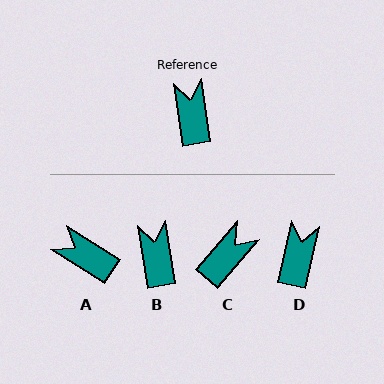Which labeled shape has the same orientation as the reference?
B.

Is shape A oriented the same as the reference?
No, it is off by about 49 degrees.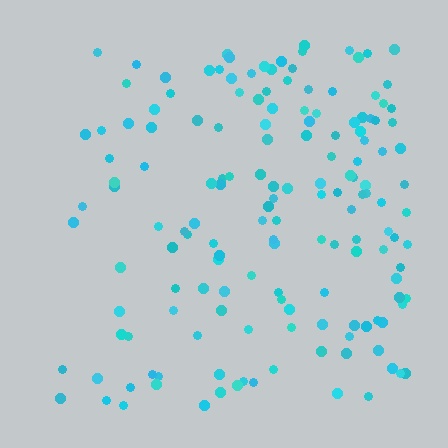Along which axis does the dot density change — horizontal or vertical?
Horizontal.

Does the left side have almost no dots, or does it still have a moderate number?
Still a moderate number, just noticeably fewer than the right.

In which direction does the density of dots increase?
From left to right, with the right side densest.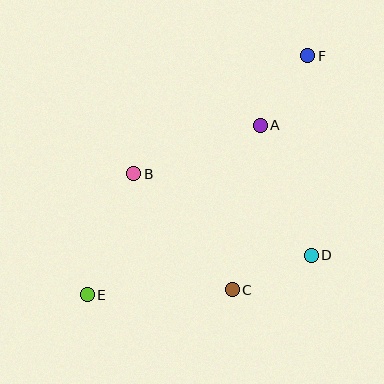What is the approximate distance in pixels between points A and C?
The distance between A and C is approximately 167 pixels.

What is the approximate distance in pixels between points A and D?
The distance between A and D is approximately 139 pixels.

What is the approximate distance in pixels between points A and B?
The distance between A and B is approximately 135 pixels.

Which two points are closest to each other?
Points A and F are closest to each other.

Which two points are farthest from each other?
Points E and F are farthest from each other.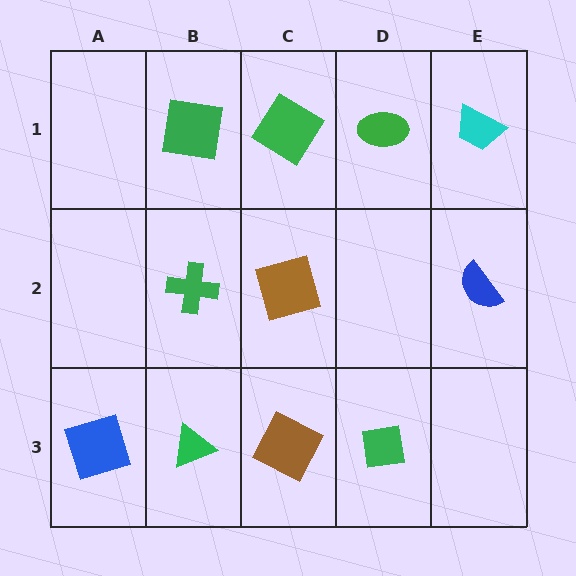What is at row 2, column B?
A green cross.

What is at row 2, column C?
A brown square.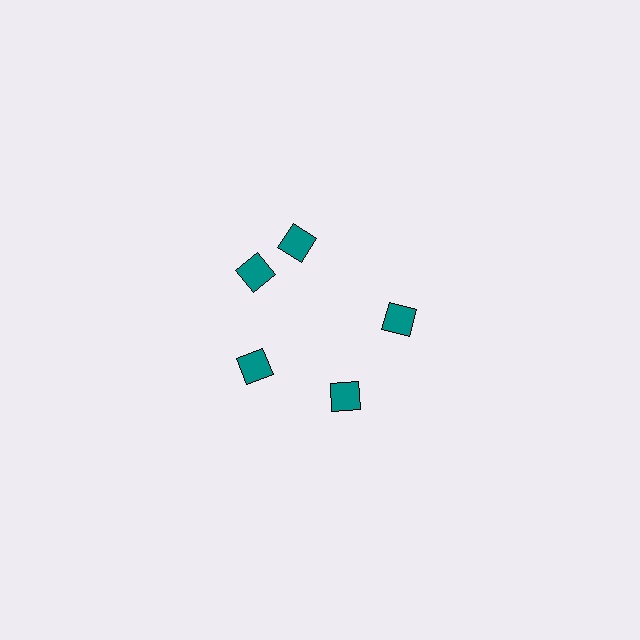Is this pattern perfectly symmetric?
No. The 5 teal diamonds are arranged in a ring, but one element near the 1 o'clock position is rotated out of alignment along the ring, breaking the 5-fold rotational symmetry.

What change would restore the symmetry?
The symmetry would be restored by rotating it back into even spacing with its neighbors so that all 5 diamonds sit at equal angles and equal distance from the center.